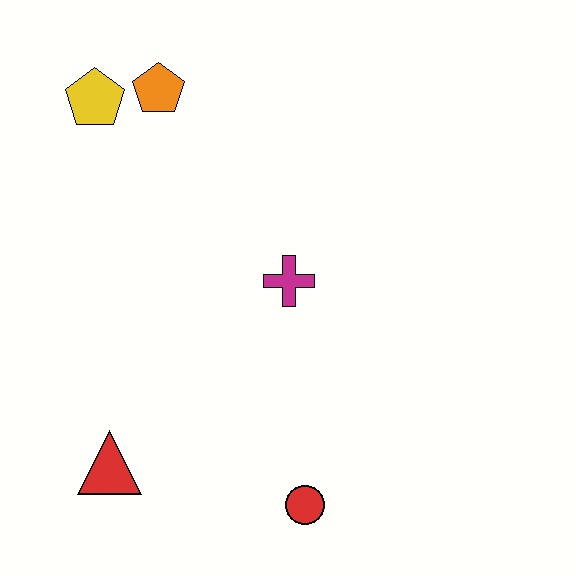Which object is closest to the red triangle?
The red circle is closest to the red triangle.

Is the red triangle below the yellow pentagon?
Yes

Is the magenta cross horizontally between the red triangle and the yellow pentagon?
No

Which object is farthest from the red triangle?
The orange pentagon is farthest from the red triangle.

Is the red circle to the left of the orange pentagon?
No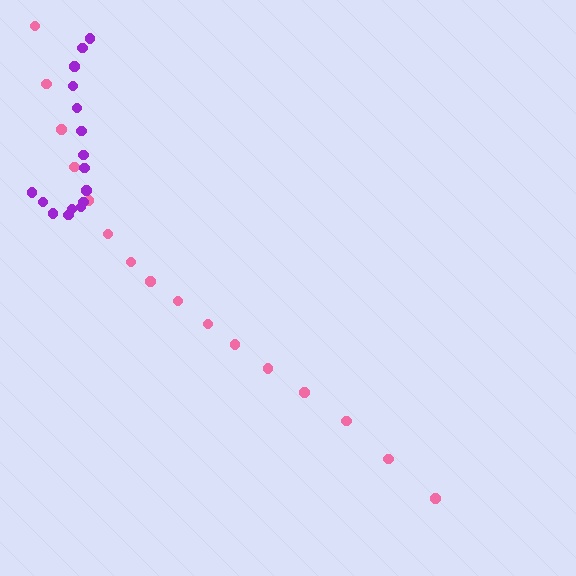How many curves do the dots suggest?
There are 2 distinct paths.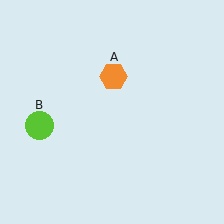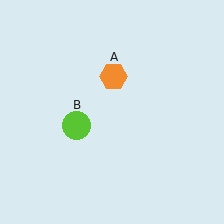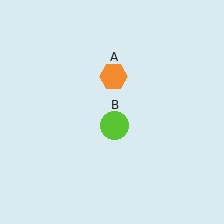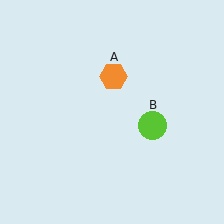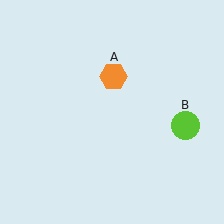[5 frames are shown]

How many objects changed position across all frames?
1 object changed position: lime circle (object B).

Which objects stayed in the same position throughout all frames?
Orange hexagon (object A) remained stationary.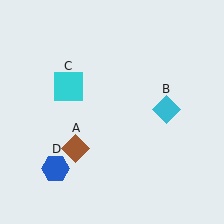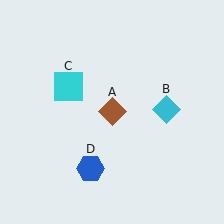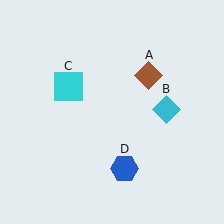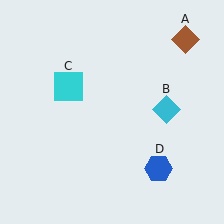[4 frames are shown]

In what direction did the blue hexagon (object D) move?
The blue hexagon (object D) moved right.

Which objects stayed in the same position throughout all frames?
Cyan diamond (object B) and cyan square (object C) remained stationary.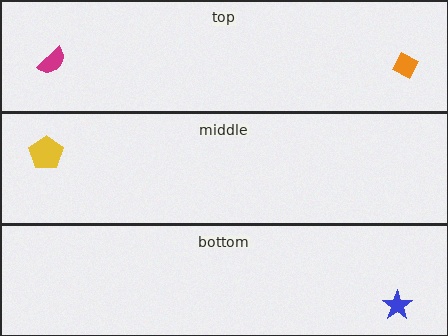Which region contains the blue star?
The bottom region.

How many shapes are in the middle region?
1.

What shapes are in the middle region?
The yellow pentagon.